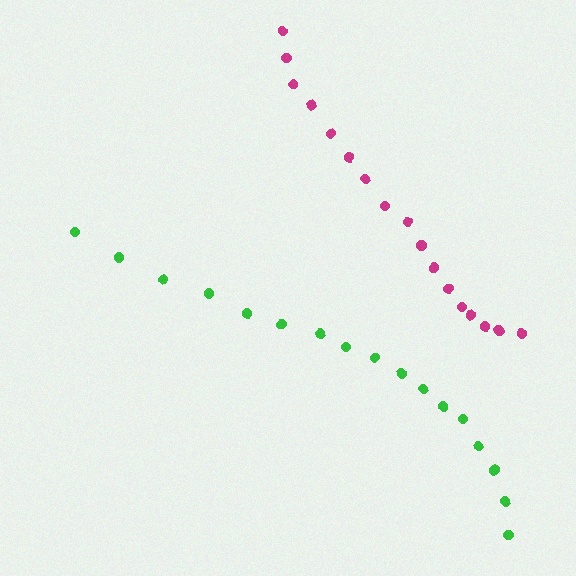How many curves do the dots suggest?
There are 2 distinct paths.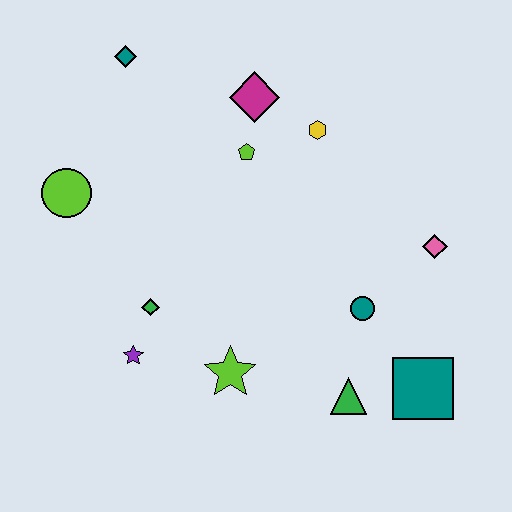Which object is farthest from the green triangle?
The teal diamond is farthest from the green triangle.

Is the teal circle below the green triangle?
No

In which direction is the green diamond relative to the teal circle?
The green diamond is to the left of the teal circle.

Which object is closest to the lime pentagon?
The magenta diamond is closest to the lime pentagon.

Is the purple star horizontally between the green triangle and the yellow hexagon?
No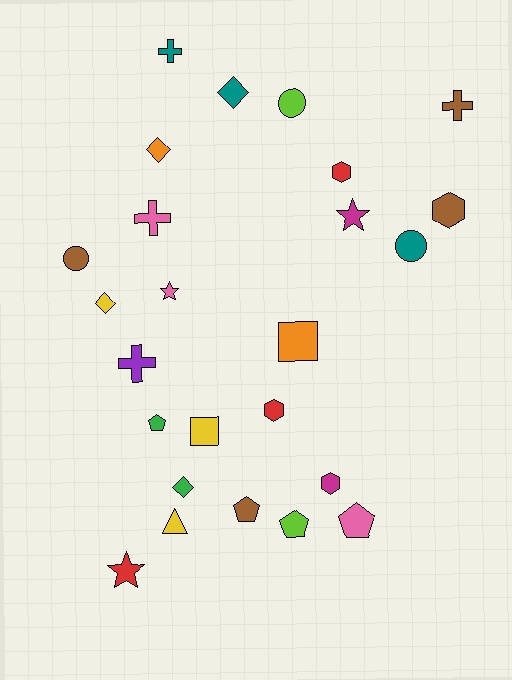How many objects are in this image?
There are 25 objects.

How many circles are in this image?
There are 3 circles.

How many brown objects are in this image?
There are 4 brown objects.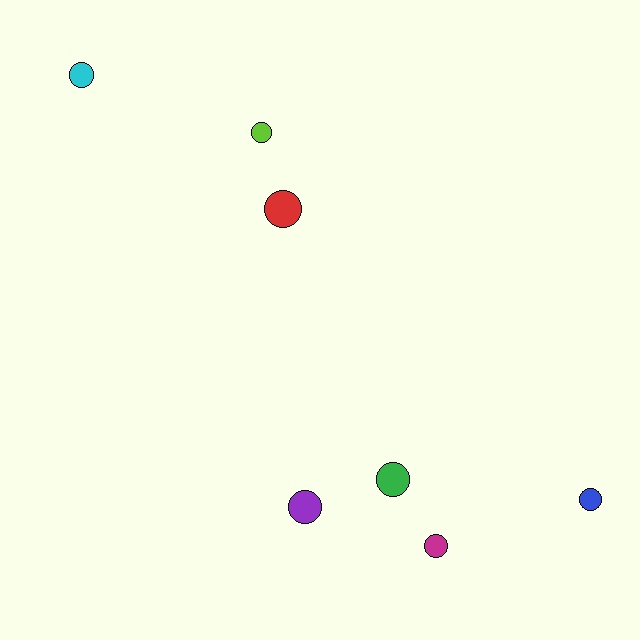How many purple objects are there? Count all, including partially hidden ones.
There is 1 purple object.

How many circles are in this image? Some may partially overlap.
There are 7 circles.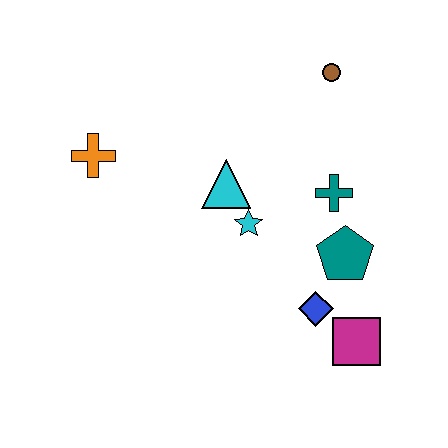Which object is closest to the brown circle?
The teal cross is closest to the brown circle.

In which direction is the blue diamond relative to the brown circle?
The blue diamond is below the brown circle.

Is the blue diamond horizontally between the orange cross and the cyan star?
No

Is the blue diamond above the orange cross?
No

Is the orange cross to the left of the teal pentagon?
Yes